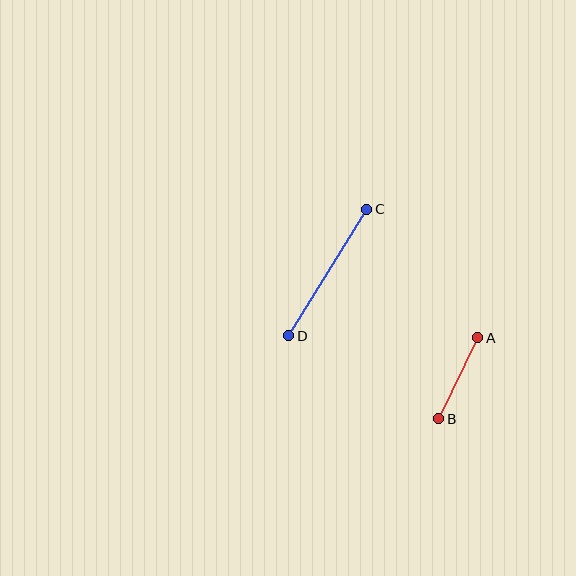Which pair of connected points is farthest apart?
Points C and D are farthest apart.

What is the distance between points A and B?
The distance is approximately 90 pixels.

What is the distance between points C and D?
The distance is approximately 148 pixels.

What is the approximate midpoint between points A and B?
The midpoint is at approximately (458, 378) pixels.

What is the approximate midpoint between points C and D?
The midpoint is at approximately (328, 273) pixels.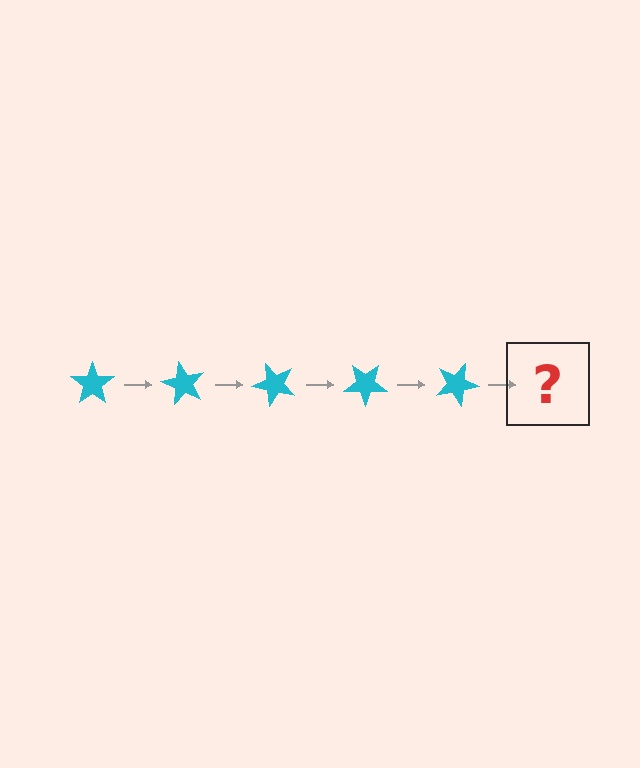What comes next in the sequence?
The next element should be a cyan star rotated 300 degrees.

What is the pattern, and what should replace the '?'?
The pattern is that the star rotates 60 degrees each step. The '?' should be a cyan star rotated 300 degrees.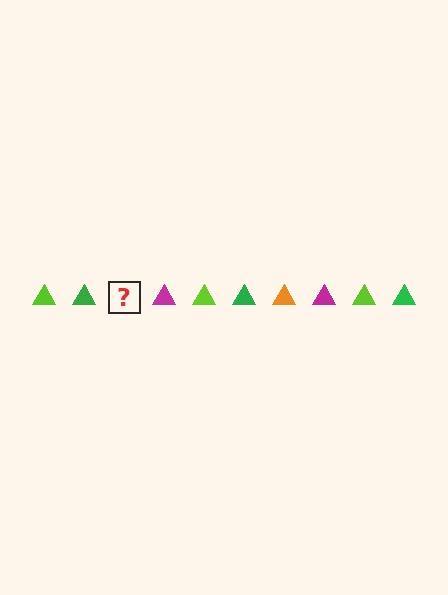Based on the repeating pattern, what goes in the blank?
The blank should be an orange triangle.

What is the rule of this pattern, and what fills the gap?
The rule is that the pattern cycles through lime, green, orange, magenta triangles. The gap should be filled with an orange triangle.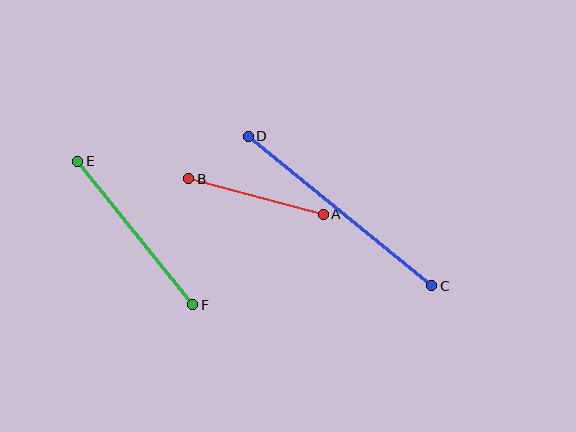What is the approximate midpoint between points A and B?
The midpoint is at approximately (256, 196) pixels.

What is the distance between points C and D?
The distance is approximately 237 pixels.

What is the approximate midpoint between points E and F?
The midpoint is at approximately (135, 233) pixels.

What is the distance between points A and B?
The distance is approximately 139 pixels.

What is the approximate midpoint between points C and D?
The midpoint is at approximately (340, 211) pixels.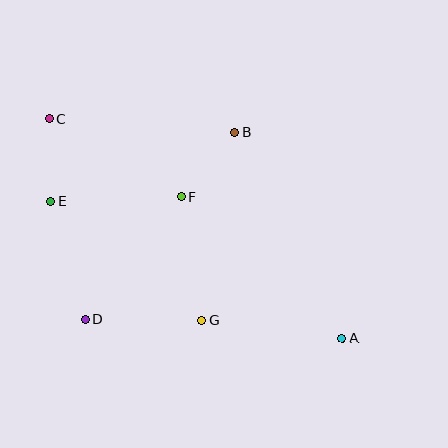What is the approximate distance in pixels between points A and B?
The distance between A and B is approximately 232 pixels.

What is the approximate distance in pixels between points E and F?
The distance between E and F is approximately 130 pixels.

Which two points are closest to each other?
Points C and E are closest to each other.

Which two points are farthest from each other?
Points A and C are farthest from each other.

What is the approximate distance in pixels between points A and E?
The distance between A and E is approximately 322 pixels.